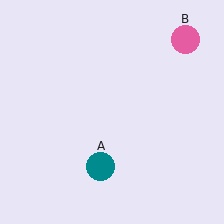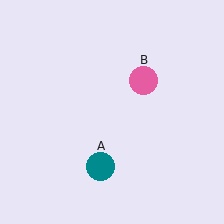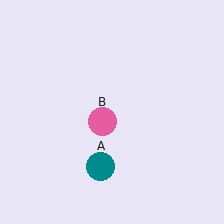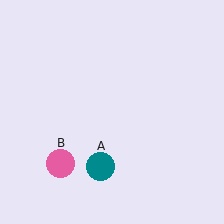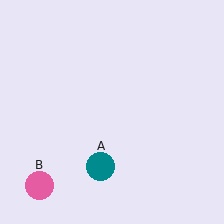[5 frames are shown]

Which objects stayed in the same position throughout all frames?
Teal circle (object A) remained stationary.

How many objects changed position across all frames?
1 object changed position: pink circle (object B).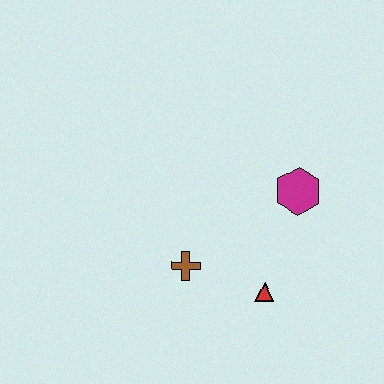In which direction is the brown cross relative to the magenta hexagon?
The brown cross is to the left of the magenta hexagon.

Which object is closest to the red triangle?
The brown cross is closest to the red triangle.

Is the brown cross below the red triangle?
No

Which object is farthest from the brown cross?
The magenta hexagon is farthest from the brown cross.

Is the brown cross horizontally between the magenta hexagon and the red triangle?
No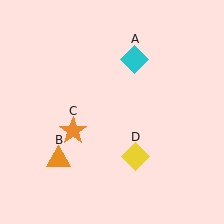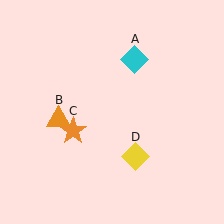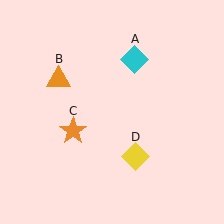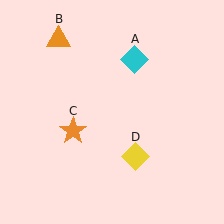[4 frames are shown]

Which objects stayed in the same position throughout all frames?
Cyan diamond (object A) and orange star (object C) and yellow diamond (object D) remained stationary.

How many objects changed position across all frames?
1 object changed position: orange triangle (object B).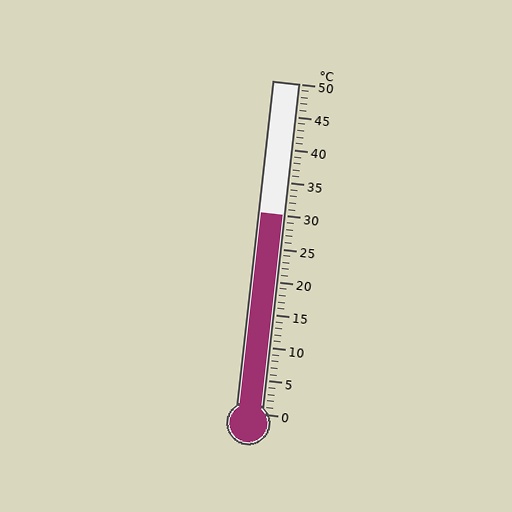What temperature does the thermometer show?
The thermometer shows approximately 30°C.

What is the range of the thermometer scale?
The thermometer scale ranges from 0°C to 50°C.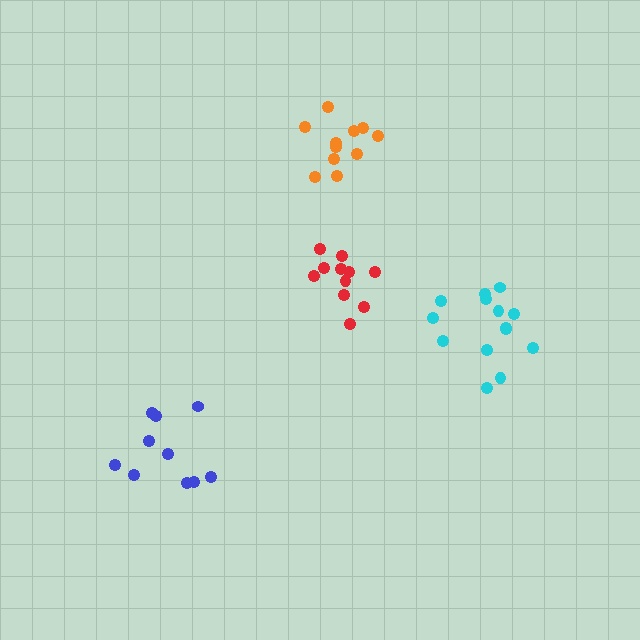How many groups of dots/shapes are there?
There are 4 groups.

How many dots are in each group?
Group 1: 14 dots, Group 2: 10 dots, Group 3: 11 dots, Group 4: 11 dots (46 total).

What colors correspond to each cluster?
The clusters are colored: cyan, blue, red, orange.